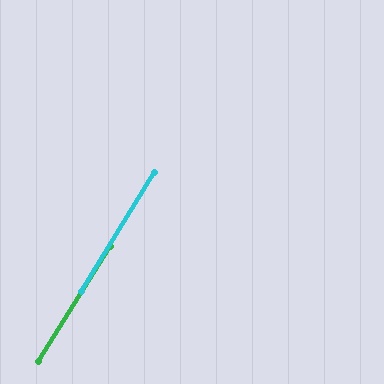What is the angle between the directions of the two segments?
Approximately 1 degree.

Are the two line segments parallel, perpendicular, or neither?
Parallel — their directions differ by only 0.5°.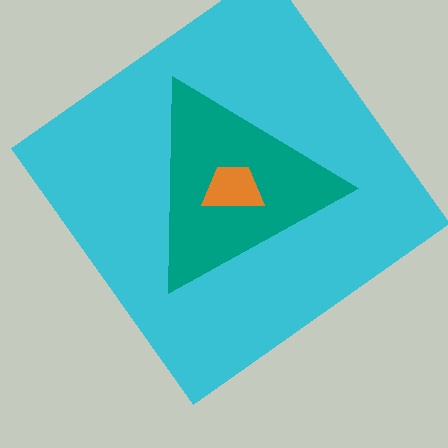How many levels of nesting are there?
3.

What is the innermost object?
The orange trapezoid.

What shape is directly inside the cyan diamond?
The teal triangle.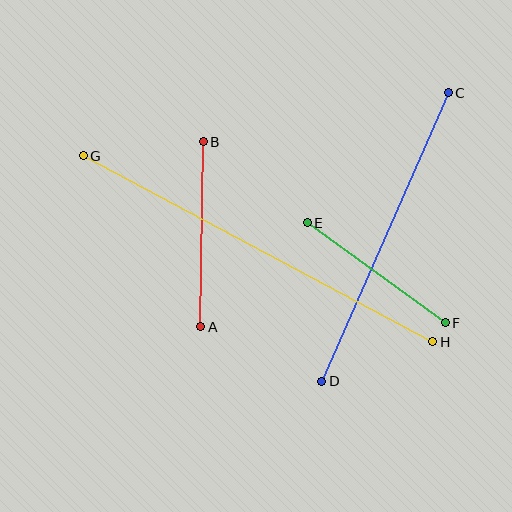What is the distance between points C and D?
The distance is approximately 315 pixels.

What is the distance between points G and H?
The distance is approximately 396 pixels.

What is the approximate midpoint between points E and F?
The midpoint is at approximately (376, 273) pixels.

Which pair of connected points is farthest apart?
Points G and H are farthest apart.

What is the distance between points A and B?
The distance is approximately 185 pixels.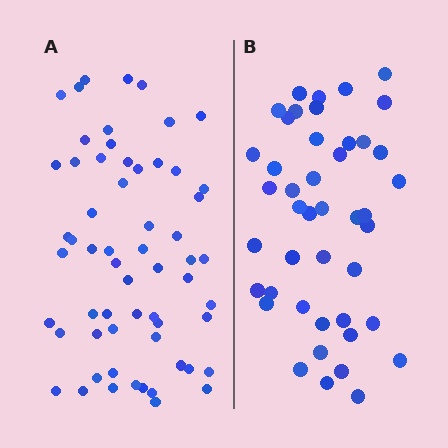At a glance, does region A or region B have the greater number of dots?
Region A (the left region) has more dots.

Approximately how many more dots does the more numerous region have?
Region A has approximately 15 more dots than region B.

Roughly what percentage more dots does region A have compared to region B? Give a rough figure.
About 35% more.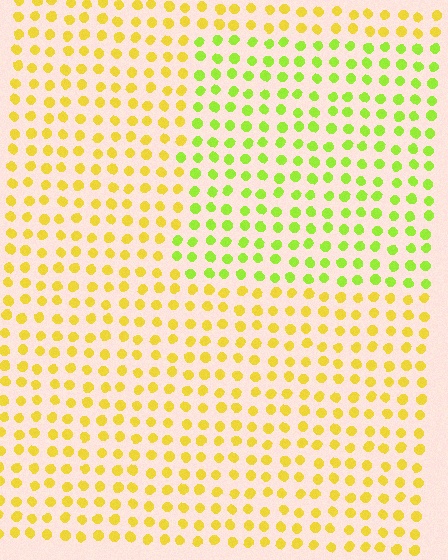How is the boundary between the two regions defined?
The boundary is defined purely by a slight shift in hue (about 37 degrees). Spacing, size, and orientation are identical on both sides.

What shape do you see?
I see a rectangle.